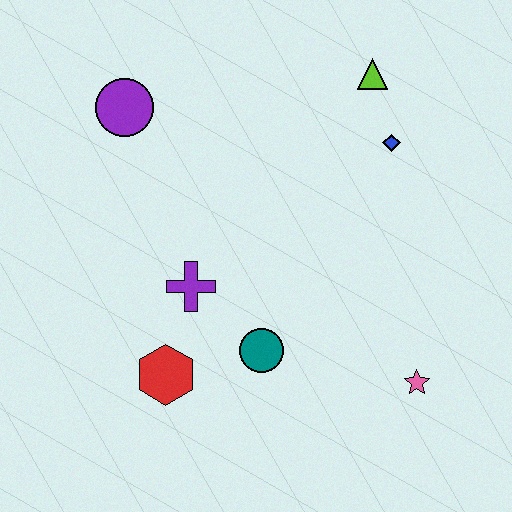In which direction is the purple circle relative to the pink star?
The purple circle is to the left of the pink star.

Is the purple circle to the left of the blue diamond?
Yes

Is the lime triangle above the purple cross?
Yes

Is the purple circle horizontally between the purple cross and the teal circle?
No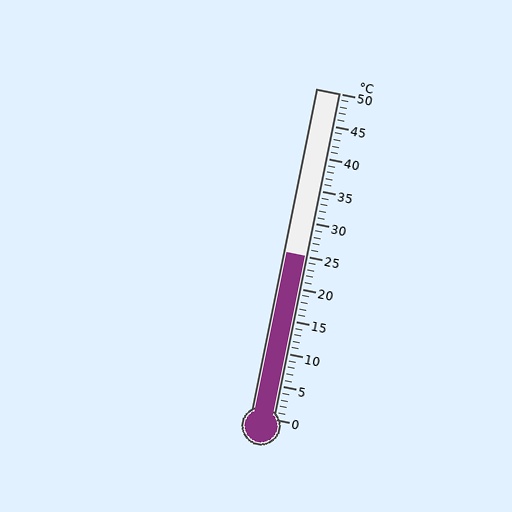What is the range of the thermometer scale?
The thermometer scale ranges from 0°C to 50°C.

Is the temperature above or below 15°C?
The temperature is above 15°C.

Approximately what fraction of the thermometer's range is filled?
The thermometer is filled to approximately 50% of its range.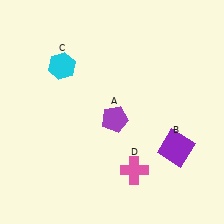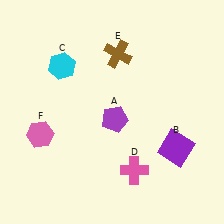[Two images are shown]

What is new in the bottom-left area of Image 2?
A pink hexagon (F) was added in the bottom-left area of Image 2.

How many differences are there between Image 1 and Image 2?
There are 2 differences between the two images.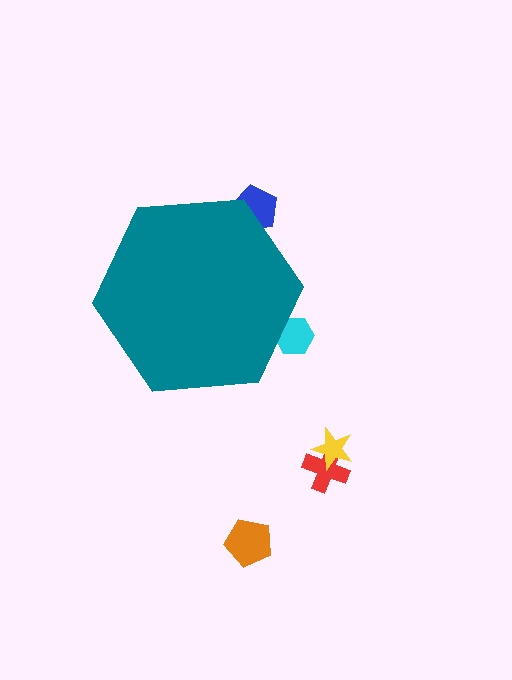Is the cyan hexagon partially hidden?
Yes, the cyan hexagon is partially hidden behind the teal hexagon.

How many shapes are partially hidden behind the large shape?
2 shapes are partially hidden.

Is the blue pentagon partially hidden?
Yes, the blue pentagon is partially hidden behind the teal hexagon.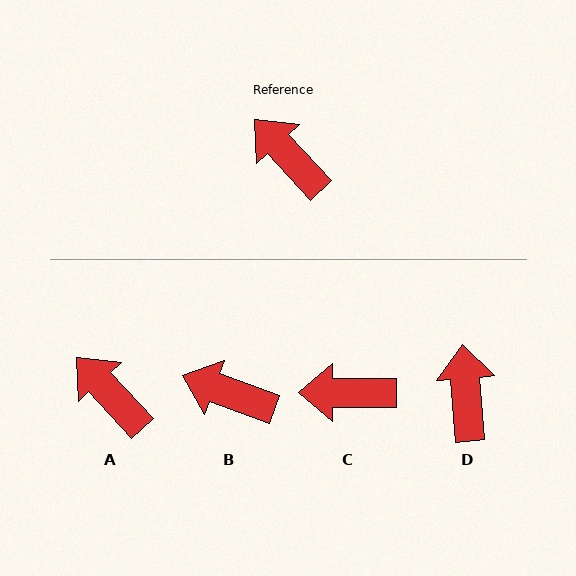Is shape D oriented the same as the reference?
No, it is off by about 38 degrees.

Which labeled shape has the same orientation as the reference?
A.